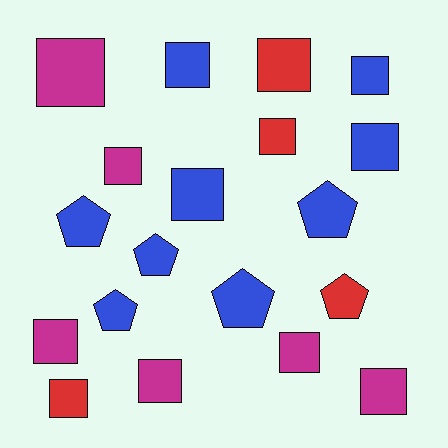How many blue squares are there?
There are 4 blue squares.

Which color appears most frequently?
Blue, with 9 objects.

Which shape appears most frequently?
Square, with 13 objects.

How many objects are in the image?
There are 19 objects.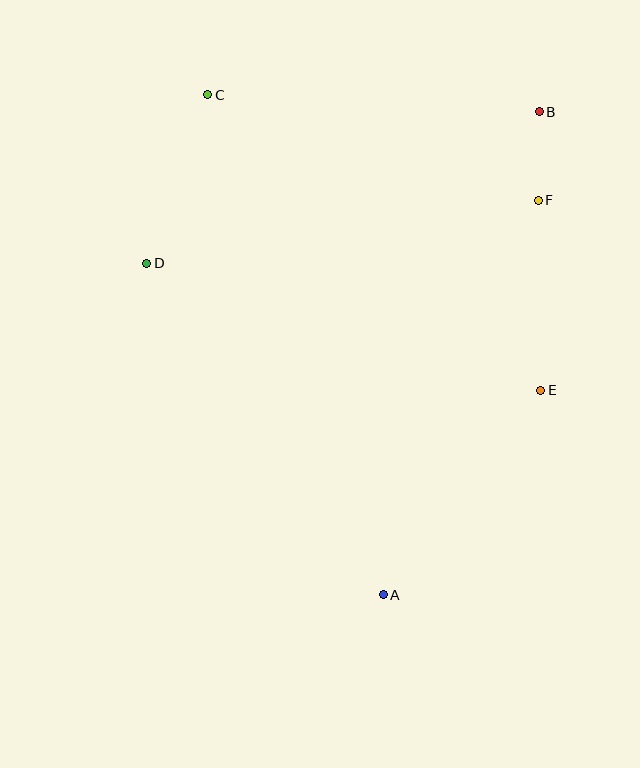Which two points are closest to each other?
Points B and F are closest to each other.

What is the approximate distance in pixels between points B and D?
The distance between B and D is approximately 421 pixels.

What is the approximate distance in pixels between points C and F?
The distance between C and F is approximately 347 pixels.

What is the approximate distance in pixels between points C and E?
The distance between C and E is approximately 445 pixels.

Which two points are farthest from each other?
Points A and C are farthest from each other.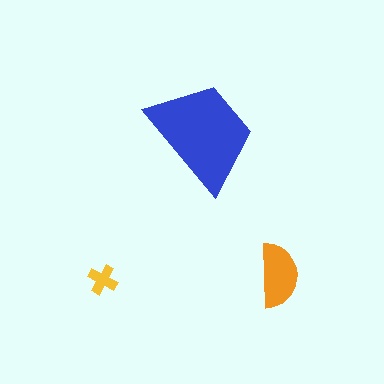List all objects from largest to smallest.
The blue trapezoid, the orange semicircle, the yellow cross.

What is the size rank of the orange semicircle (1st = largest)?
2nd.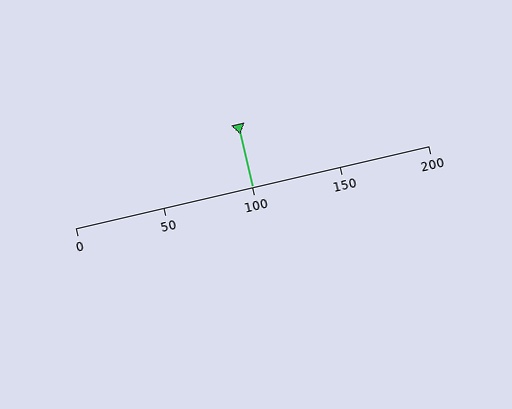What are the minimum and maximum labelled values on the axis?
The axis runs from 0 to 200.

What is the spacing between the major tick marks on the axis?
The major ticks are spaced 50 apart.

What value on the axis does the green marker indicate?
The marker indicates approximately 100.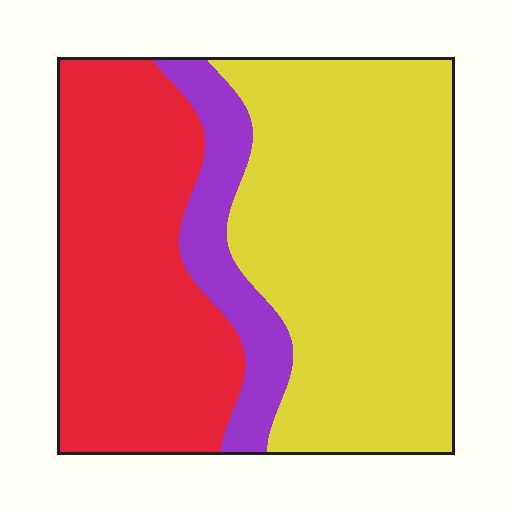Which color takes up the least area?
Purple, at roughly 10%.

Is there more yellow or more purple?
Yellow.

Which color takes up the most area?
Yellow, at roughly 50%.